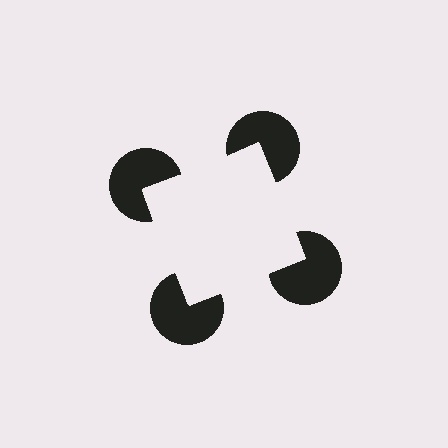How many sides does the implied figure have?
4 sides.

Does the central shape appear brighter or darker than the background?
It typically appears slightly brighter than the background, even though no actual brightness change is drawn.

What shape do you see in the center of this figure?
An illusory square — its edges are inferred from the aligned wedge cuts in the pac-man discs, not physically drawn.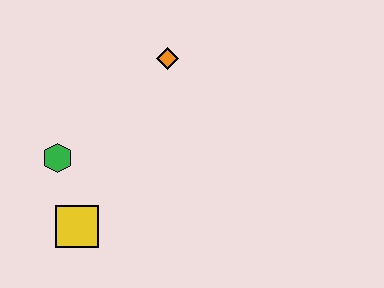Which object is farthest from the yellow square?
The orange diamond is farthest from the yellow square.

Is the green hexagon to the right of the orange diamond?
No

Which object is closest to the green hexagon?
The yellow square is closest to the green hexagon.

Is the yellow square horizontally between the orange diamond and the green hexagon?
Yes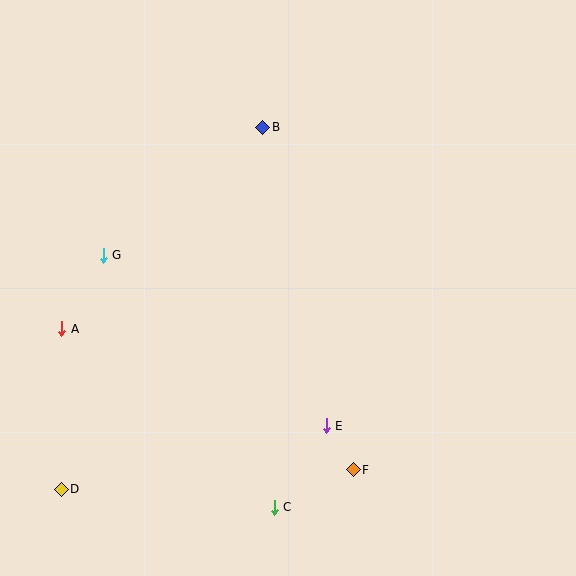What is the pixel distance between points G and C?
The distance between G and C is 305 pixels.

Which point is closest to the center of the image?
Point E at (326, 426) is closest to the center.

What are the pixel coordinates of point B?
Point B is at (263, 127).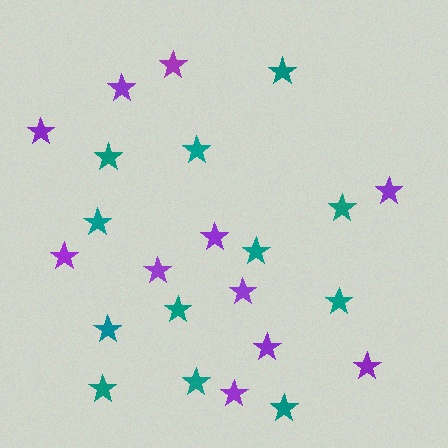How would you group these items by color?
There are 2 groups: one group of teal stars (12) and one group of purple stars (11).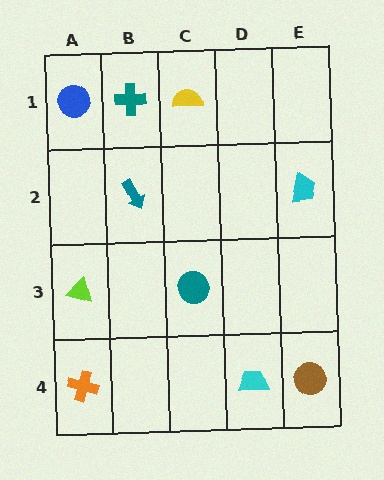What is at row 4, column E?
A brown circle.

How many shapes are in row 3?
2 shapes.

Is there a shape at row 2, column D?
No, that cell is empty.